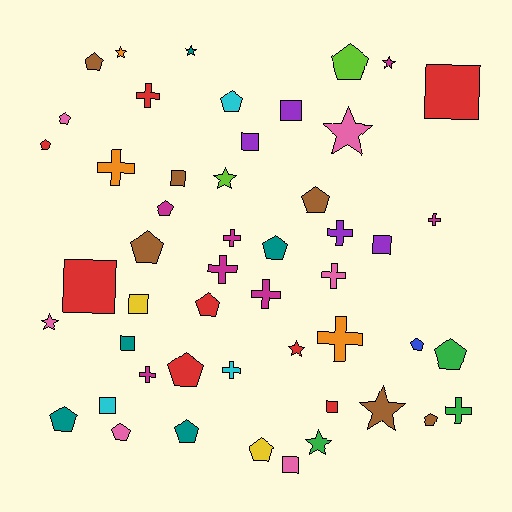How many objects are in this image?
There are 50 objects.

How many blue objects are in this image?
There is 1 blue object.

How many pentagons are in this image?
There are 18 pentagons.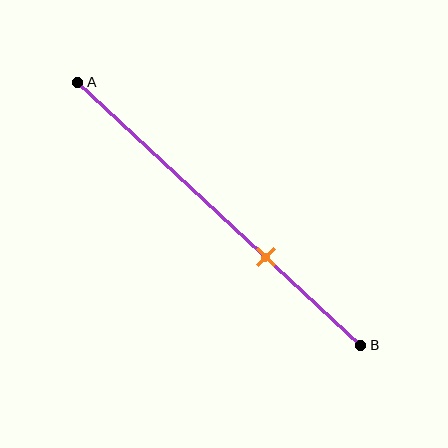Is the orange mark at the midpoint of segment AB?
No, the mark is at about 65% from A, not at the 50% midpoint.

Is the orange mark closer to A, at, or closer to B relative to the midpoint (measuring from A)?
The orange mark is closer to point B than the midpoint of segment AB.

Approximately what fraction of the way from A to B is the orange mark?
The orange mark is approximately 65% of the way from A to B.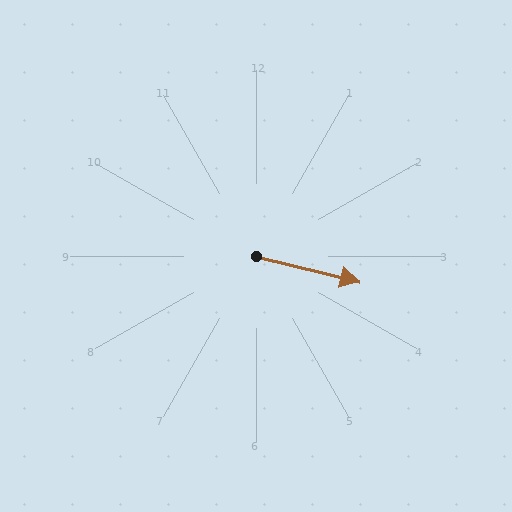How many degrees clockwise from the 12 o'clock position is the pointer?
Approximately 104 degrees.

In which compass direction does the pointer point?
East.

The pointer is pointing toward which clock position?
Roughly 3 o'clock.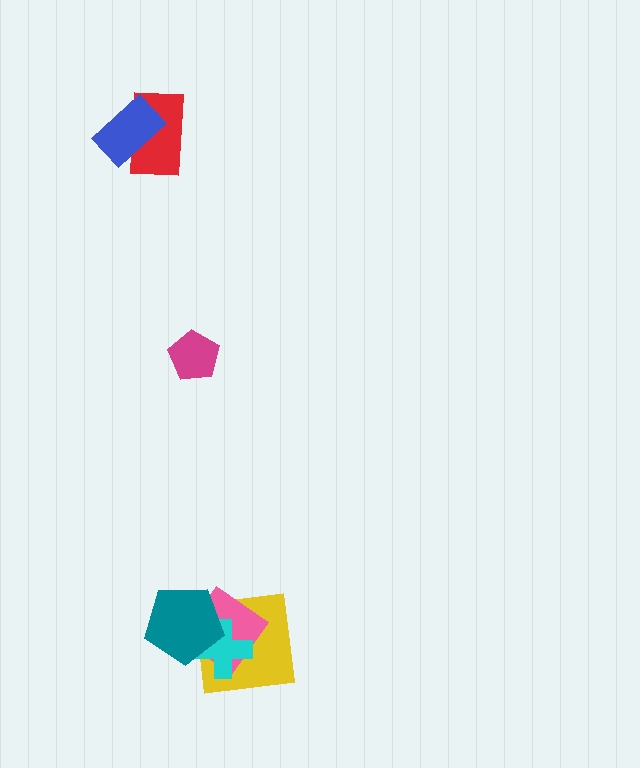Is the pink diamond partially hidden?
Yes, it is partially covered by another shape.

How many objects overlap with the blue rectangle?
1 object overlaps with the blue rectangle.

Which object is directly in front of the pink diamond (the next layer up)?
The cyan cross is directly in front of the pink diamond.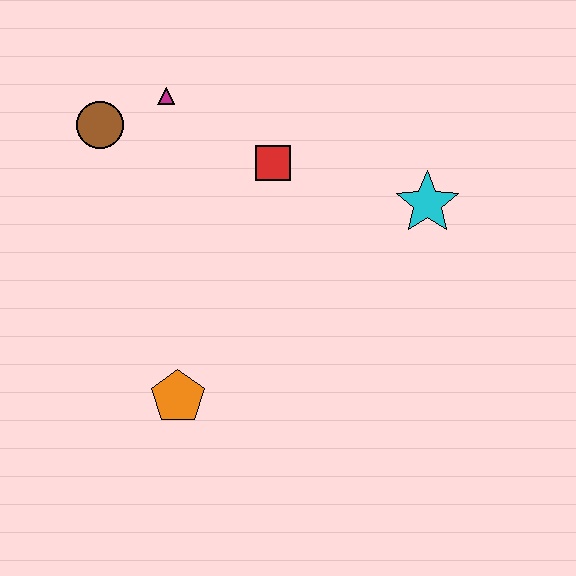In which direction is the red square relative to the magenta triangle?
The red square is to the right of the magenta triangle.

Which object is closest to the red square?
The magenta triangle is closest to the red square.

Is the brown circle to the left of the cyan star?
Yes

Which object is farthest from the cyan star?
The brown circle is farthest from the cyan star.